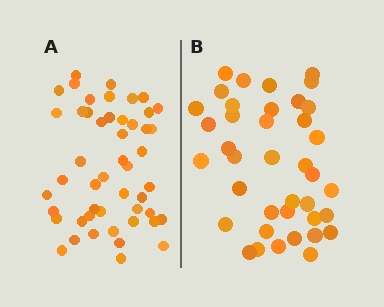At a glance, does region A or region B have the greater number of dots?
Region A (the left region) has more dots.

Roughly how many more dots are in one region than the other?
Region A has roughly 10 or so more dots than region B.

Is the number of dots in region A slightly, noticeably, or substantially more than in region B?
Region A has noticeably more, but not dramatically so. The ratio is roughly 1.3 to 1.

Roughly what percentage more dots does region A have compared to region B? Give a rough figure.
About 25% more.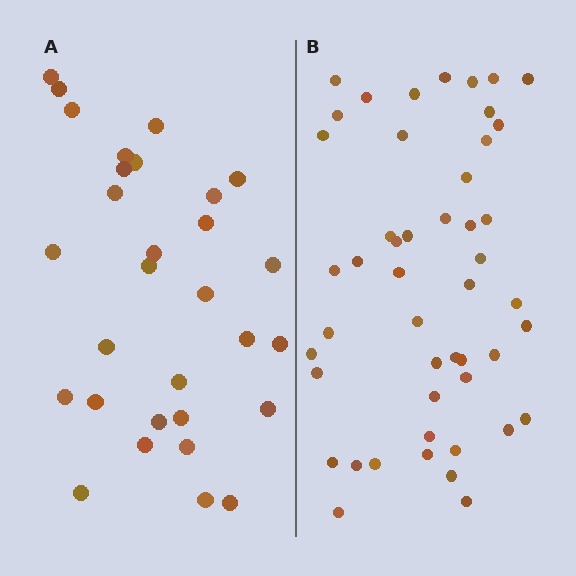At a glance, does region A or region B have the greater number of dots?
Region B (the right region) has more dots.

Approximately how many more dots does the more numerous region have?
Region B has approximately 20 more dots than region A.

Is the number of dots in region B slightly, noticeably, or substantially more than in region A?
Region B has substantially more. The ratio is roughly 1.6 to 1.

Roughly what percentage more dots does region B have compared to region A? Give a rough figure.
About 60% more.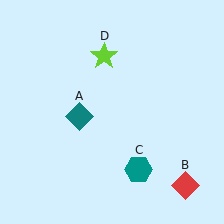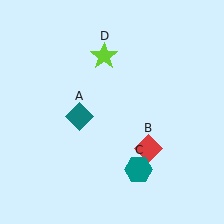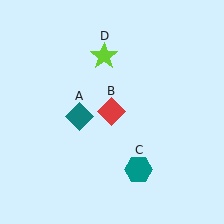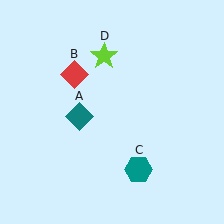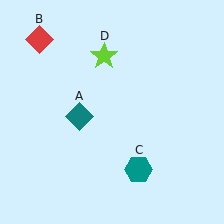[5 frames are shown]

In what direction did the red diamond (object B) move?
The red diamond (object B) moved up and to the left.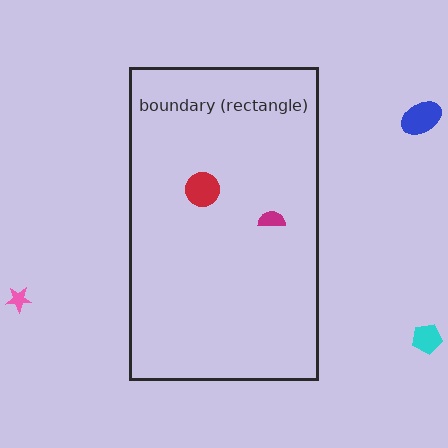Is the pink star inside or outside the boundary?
Outside.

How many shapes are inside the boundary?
2 inside, 3 outside.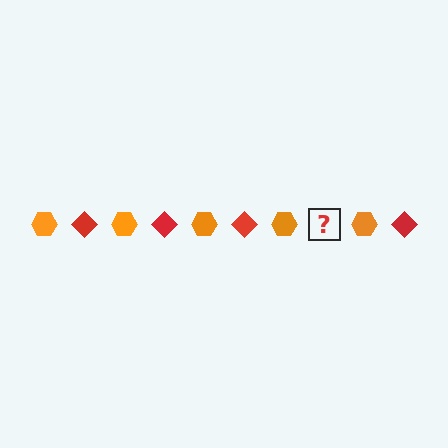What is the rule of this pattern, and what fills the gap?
The rule is that the pattern alternates between orange hexagon and red diamond. The gap should be filled with a red diamond.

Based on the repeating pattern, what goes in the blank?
The blank should be a red diamond.